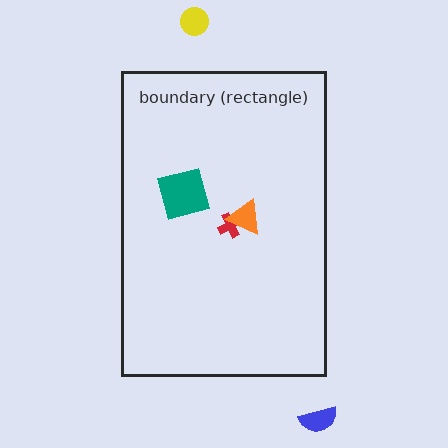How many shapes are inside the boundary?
3 inside, 2 outside.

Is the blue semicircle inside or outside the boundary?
Outside.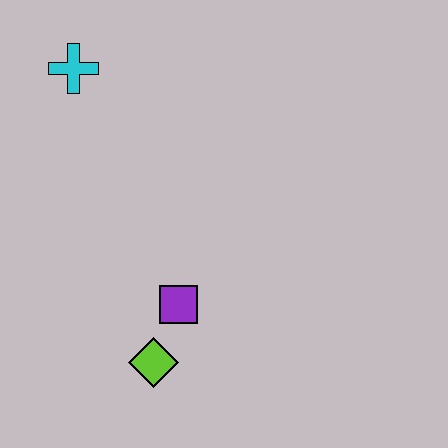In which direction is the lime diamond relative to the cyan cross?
The lime diamond is below the cyan cross.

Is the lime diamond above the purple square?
No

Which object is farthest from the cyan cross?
The lime diamond is farthest from the cyan cross.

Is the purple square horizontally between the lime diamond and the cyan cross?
No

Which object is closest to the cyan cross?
The purple square is closest to the cyan cross.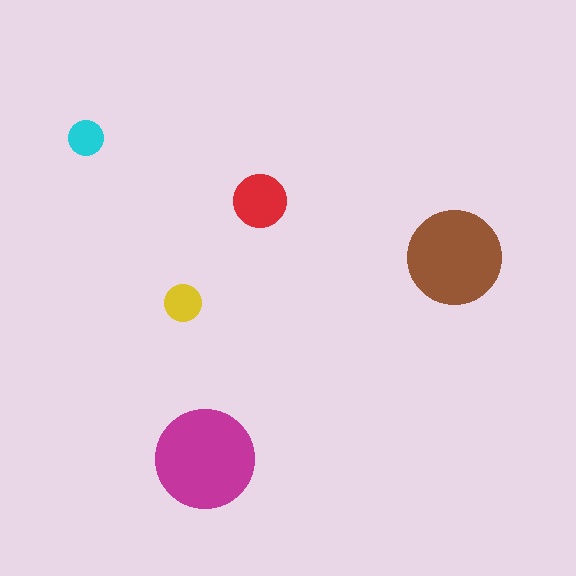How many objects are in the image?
There are 5 objects in the image.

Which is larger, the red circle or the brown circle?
The brown one.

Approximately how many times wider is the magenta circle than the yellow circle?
About 2.5 times wider.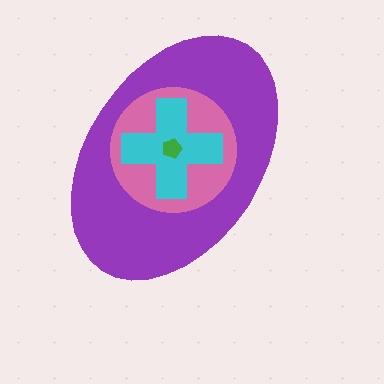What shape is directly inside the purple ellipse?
The pink circle.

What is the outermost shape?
The purple ellipse.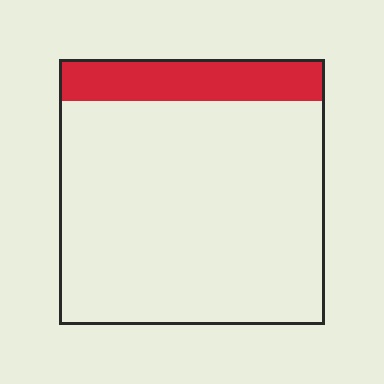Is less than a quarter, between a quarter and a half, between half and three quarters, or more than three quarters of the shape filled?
Less than a quarter.